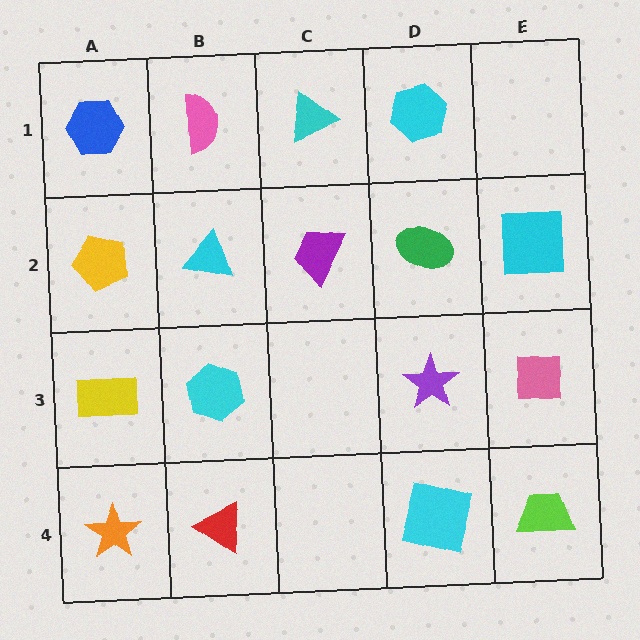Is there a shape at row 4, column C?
No, that cell is empty.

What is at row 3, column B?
A cyan hexagon.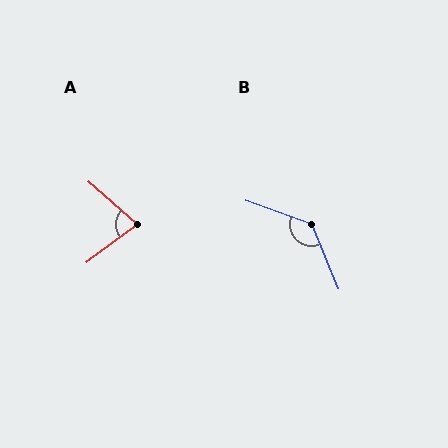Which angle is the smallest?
A, at approximately 78 degrees.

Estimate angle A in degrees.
Approximately 78 degrees.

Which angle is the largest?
B, at approximately 132 degrees.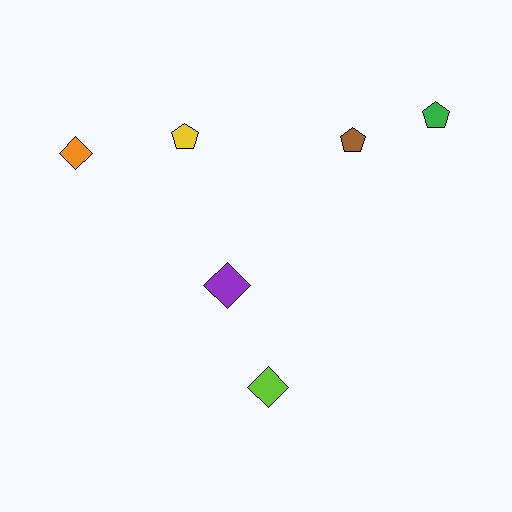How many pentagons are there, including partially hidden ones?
There are 3 pentagons.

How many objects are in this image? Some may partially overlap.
There are 6 objects.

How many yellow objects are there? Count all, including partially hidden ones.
There is 1 yellow object.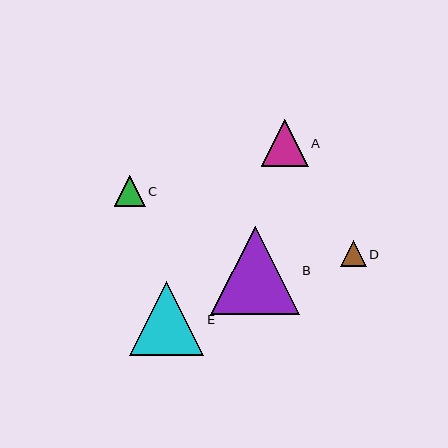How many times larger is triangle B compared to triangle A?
Triangle B is approximately 1.9 times the size of triangle A.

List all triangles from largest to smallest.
From largest to smallest: B, E, A, C, D.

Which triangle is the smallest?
Triangle D is the smallest with a size of approximately 26 pixels.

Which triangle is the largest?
Triangle B is the largest with a size of approximately 88 pixels.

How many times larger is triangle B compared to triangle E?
Triangle B is approximately 1.2 times the size of triangle E.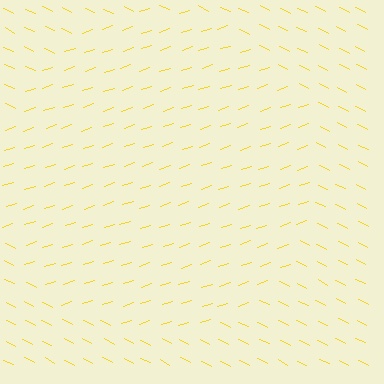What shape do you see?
I see a circle.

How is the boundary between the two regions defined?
The boundary is defined purely by a change in line orientation (approximately 45 degrees difference). All lines are the same color and thickness.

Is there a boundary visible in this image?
Yes, there is a texture boundary formed by a change in line orientation.